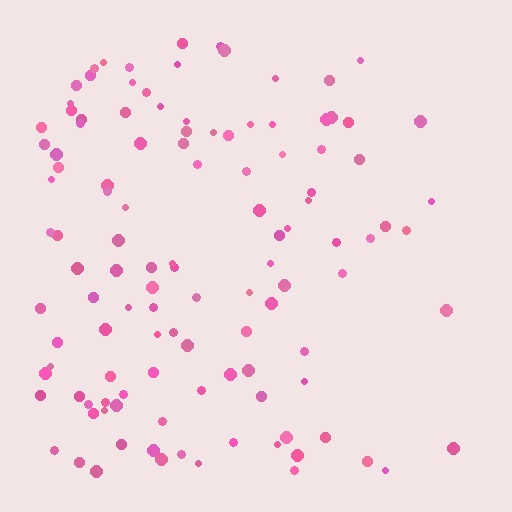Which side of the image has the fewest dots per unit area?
The right.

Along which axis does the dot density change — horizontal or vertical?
Horizontal.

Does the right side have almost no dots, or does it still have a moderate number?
Still a moderate number, just noticeably fewer than the left.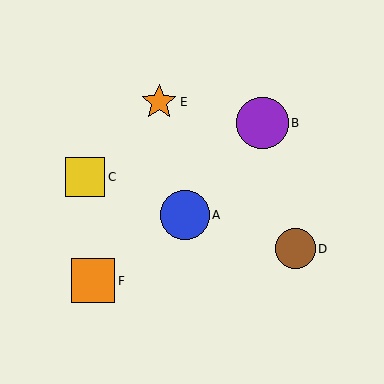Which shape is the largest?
The purple circle (labeled B) is the largest.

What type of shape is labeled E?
Shape E is an orange star.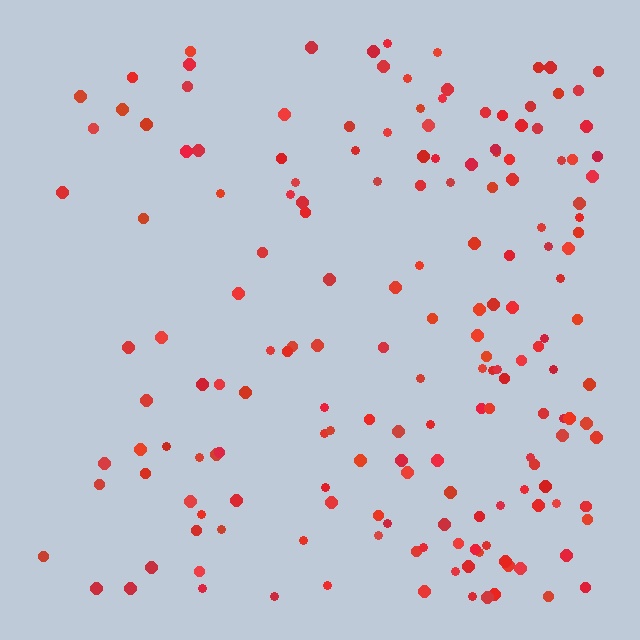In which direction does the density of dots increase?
From left to right, with the right side densest.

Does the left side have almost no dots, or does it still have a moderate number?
Still a moderate number, just noticeably fewer than the right.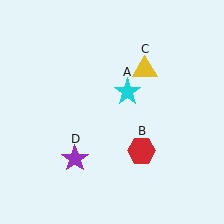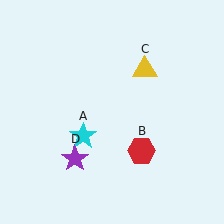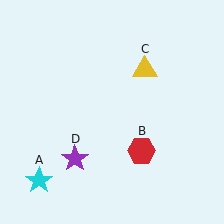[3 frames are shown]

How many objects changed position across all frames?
1 object changed position: cyan star (object A).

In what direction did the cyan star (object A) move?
The cyan star (object A) moved down and to the left.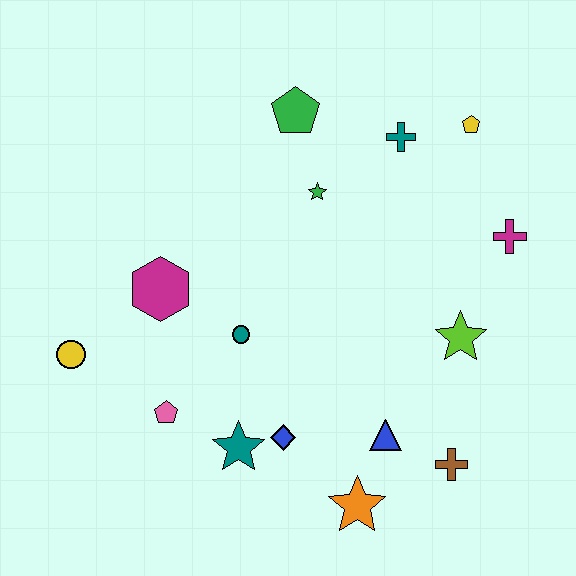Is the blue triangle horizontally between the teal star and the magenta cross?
Yes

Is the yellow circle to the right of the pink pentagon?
No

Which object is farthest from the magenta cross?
The yellow circle is farthest from the magenta cross.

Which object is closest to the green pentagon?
The green star is closest to the green pentagon.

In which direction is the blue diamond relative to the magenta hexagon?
The blue diamond is below the magenta hexagon.